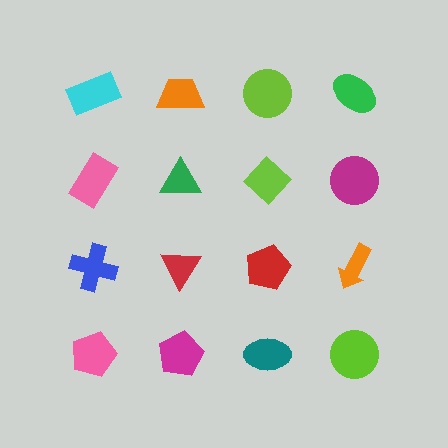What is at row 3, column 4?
An orange arrow.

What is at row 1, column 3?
A lime circle.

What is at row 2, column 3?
A lime diamond.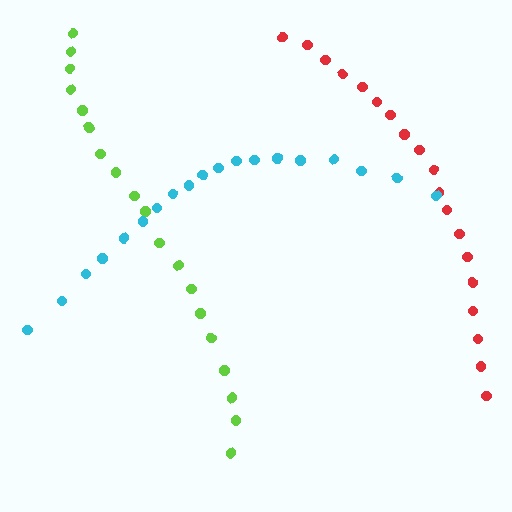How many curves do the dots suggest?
There are 3 distinct paths.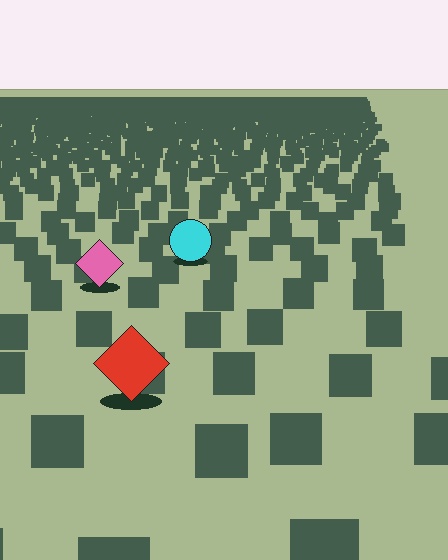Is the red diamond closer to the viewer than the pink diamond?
Yes. The red diamond is closer — you can tell from the texture gradient: the ground texture is coarser near it.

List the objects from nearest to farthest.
From nearest to farthest: the red diamond, the pink diamond, the cyan circle.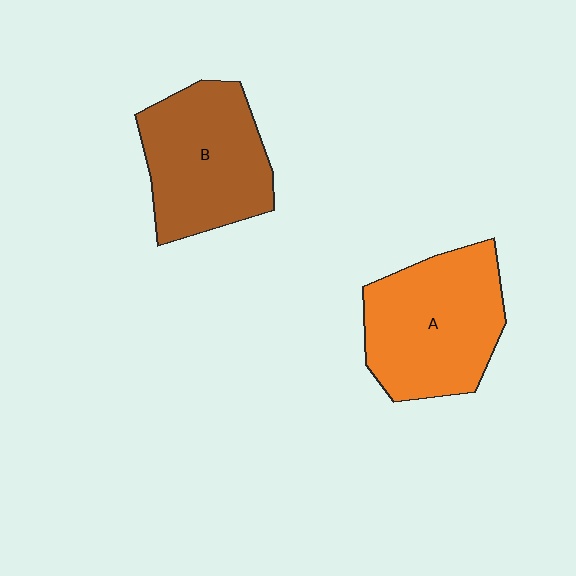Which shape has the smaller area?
Shape B (brown).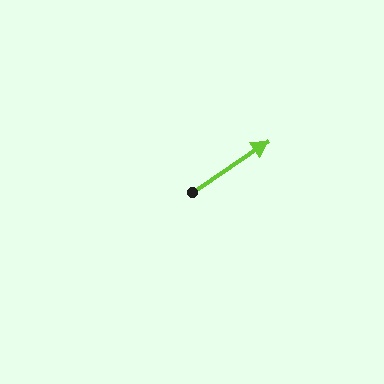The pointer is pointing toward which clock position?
Roughly 2 o'clock.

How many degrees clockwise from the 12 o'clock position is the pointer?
Approximately 56 degrees.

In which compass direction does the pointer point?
Northeast.